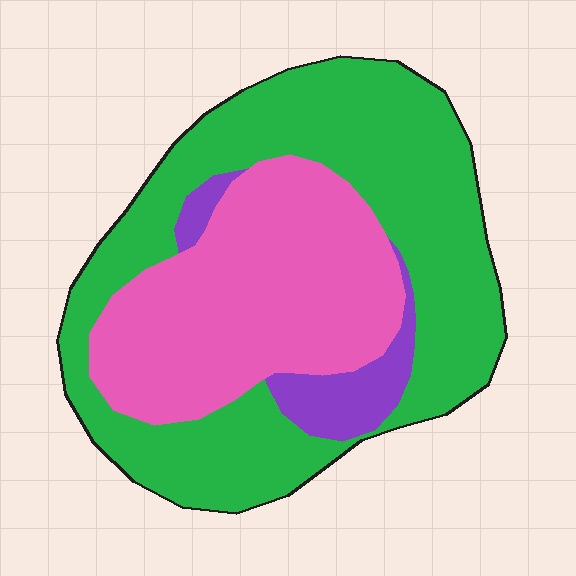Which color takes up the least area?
Purple, at roughly 10%.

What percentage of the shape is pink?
Pink takes up about three eighths (3/8) of the shape.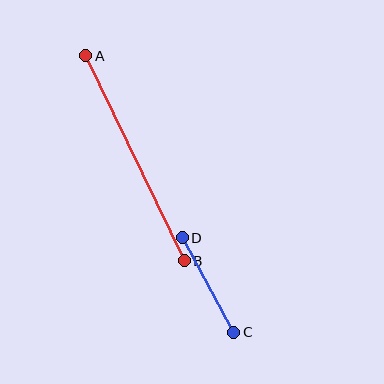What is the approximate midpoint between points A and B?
The midpoint is at approximately (135, 158) pixels.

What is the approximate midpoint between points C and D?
The midpoint is at approximately (208, 285) pixels.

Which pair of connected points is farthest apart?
Points A and B are farthest apart.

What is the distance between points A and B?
The distance is approximately 228 pixels.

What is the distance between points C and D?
The distance is approximately 108 pixels.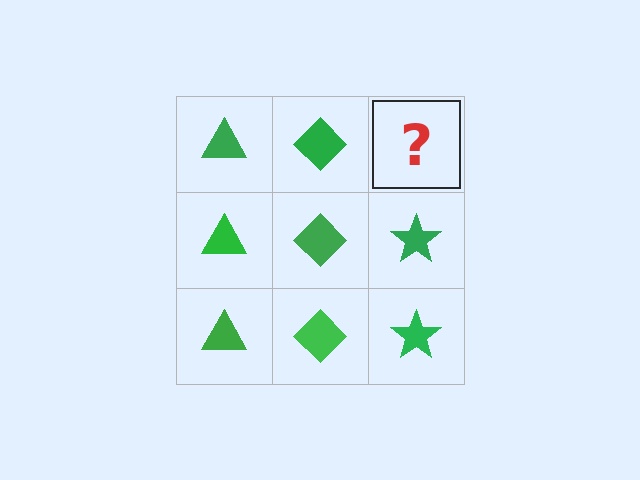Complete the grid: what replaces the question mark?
The question mark should be replaced with a green star.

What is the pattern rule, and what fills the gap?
The rule is that each column has a consistent shape. The gap should be filled with a green star.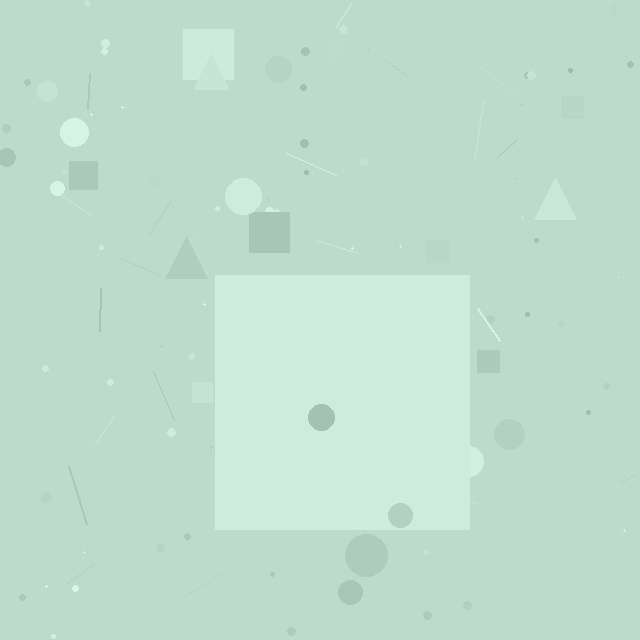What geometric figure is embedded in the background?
A square is embedded in the background.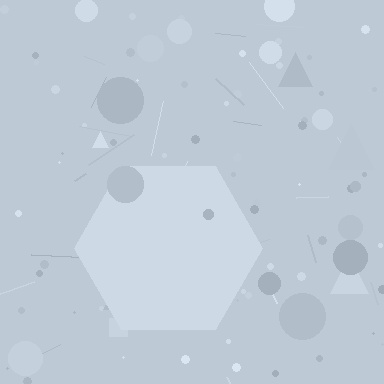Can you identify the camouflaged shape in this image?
The camouflaged shape is a hexagon.